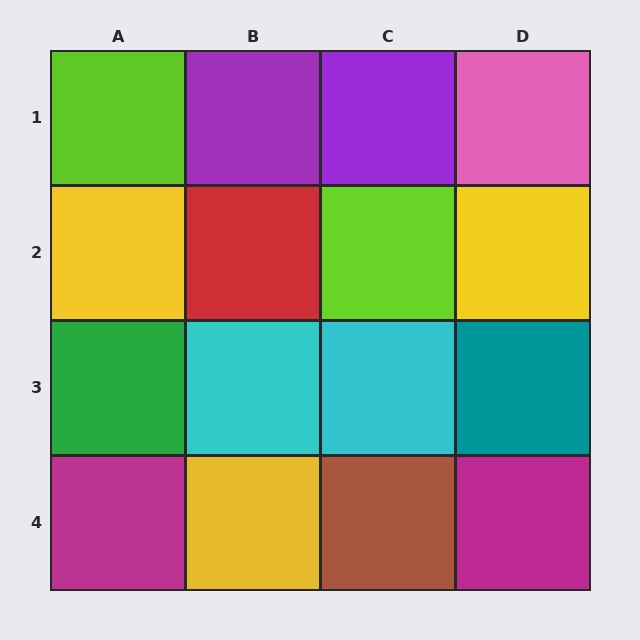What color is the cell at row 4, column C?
Brown.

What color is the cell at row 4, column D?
Magenta.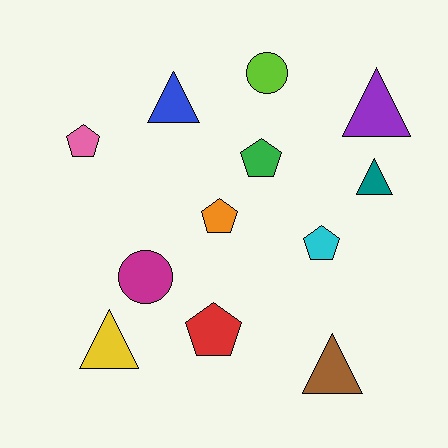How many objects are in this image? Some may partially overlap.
There are 12 objects.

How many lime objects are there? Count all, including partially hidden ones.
There is 1 lime object.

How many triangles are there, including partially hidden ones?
There are 5 triangles.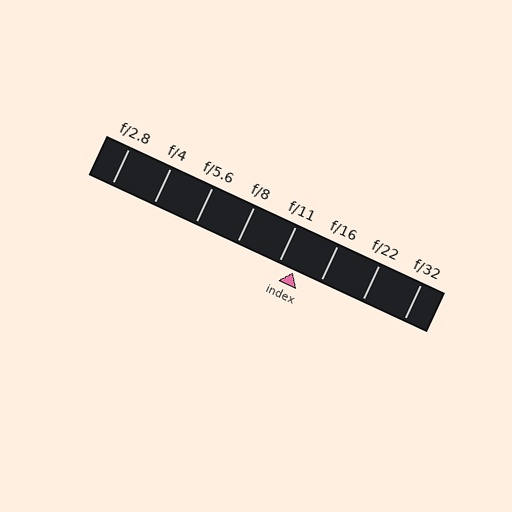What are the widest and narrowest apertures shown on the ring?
The widest aperture shown is f/2.8 and the narrowest is f/32.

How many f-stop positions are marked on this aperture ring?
There are 8 f-stop positions marked.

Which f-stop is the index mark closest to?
The index mark is closest to f/11.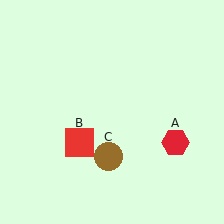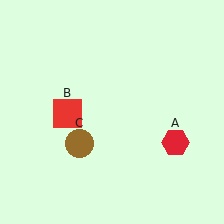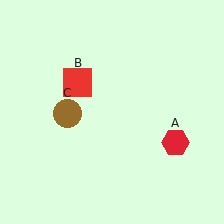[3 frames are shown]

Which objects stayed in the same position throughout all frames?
Red hexagon (object A) remained stationary.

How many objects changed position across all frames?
2 objects changed position: red square (object B), brown circle (object C).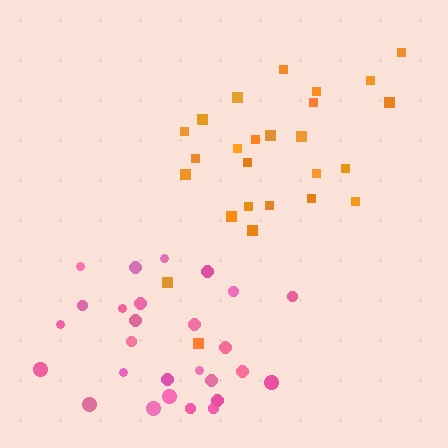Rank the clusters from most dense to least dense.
pink, orange.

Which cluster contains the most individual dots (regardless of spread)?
Pink (27).